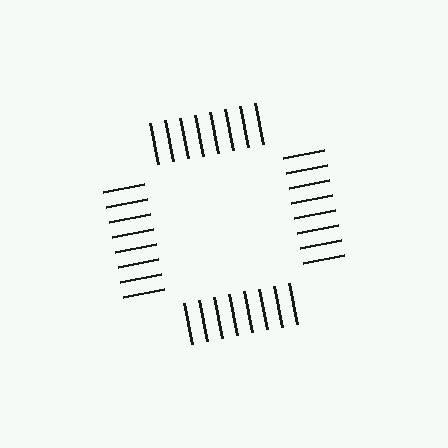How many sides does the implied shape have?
4 sides — the line-ends trace a square.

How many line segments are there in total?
32 — 8 along each of the 4 edges.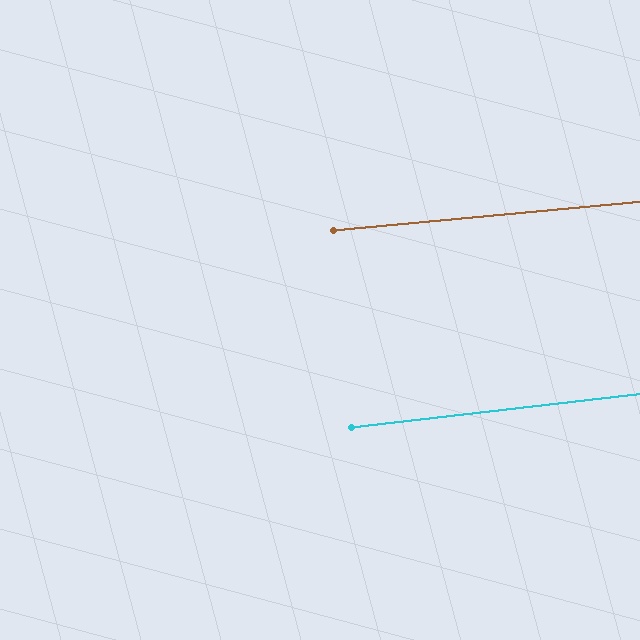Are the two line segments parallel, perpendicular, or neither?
Parallel — their directions differ by only 1.1°.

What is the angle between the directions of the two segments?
Approximately 1 degree.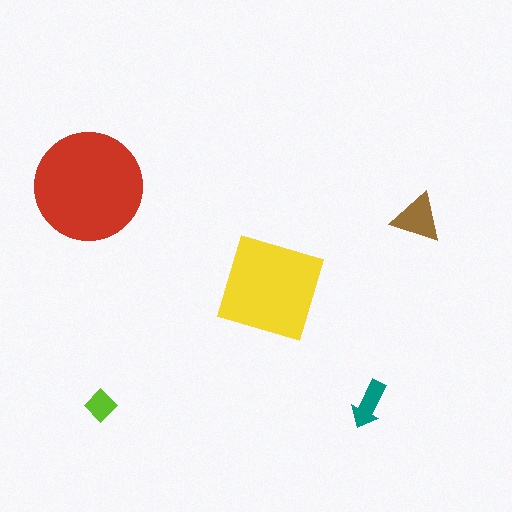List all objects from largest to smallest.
The red circle, the yellow square, the brown triangle, the teal arrow, the lime diamond.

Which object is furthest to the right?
The brown triangle is rightmost.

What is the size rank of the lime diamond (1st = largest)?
5th.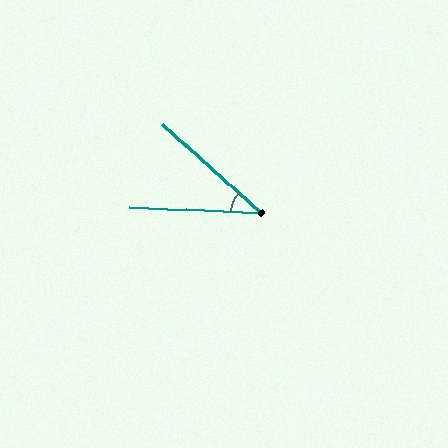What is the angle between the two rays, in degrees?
Approximately 40 degrees.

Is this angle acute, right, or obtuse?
It is acute.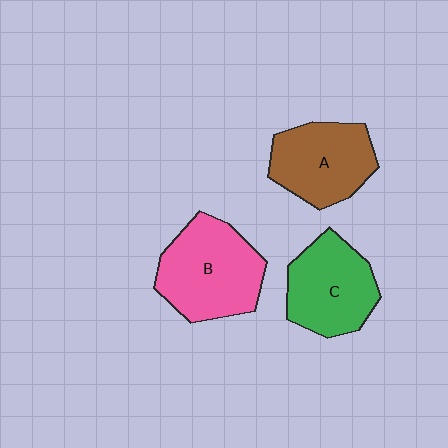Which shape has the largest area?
Shape B (pink).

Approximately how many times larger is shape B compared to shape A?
Approximately 1.2 times.